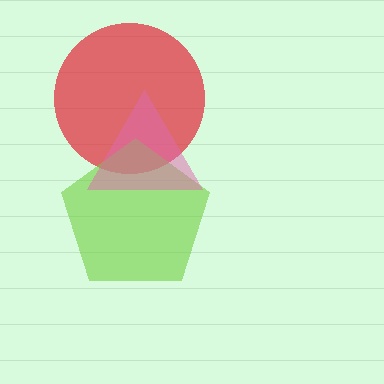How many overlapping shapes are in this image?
There are 3 overlapping shapes in the image.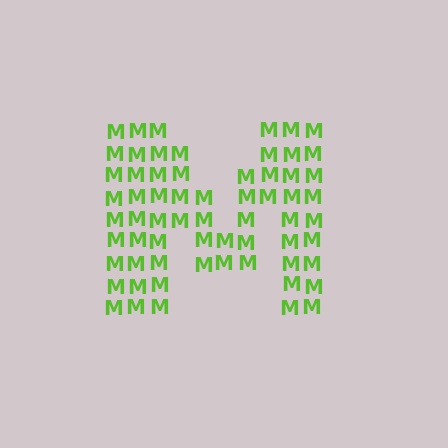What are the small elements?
The small elements are letter M's.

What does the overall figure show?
The overall figure shows the letter M.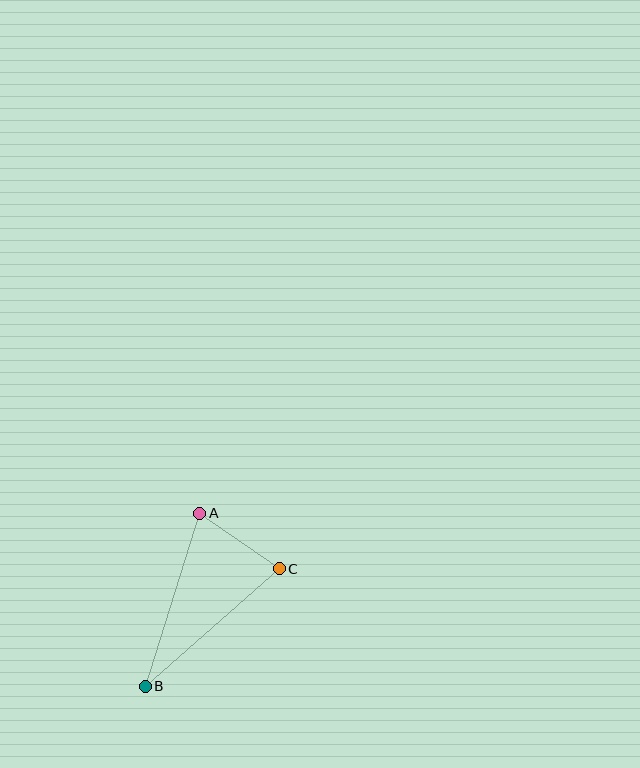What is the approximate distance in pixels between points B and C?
The distance between B and C is approximately 178 pixels.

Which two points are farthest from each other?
Points A and B are farthest from each other.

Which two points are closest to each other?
Points A and C are closest to each other.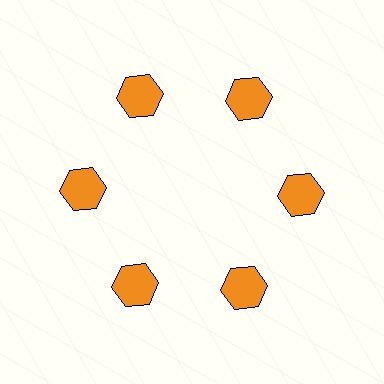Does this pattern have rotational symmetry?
Yes, this pattern has 6-fold rotational symmetry. It looks the same after rotating 60 degrees around the center.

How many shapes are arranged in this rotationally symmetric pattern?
There are 6 shapes, arranged in 6 groups of 1.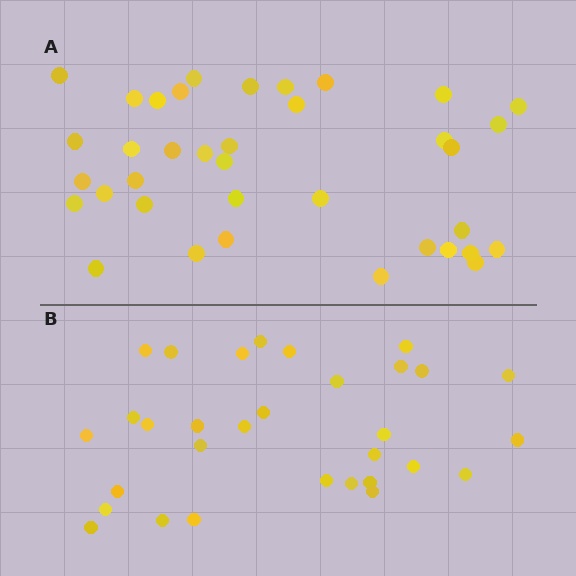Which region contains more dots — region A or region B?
Region A (the top region) has more dots.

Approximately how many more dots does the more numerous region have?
Region A has about 6 more dots than region B.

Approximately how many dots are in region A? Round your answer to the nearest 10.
About 40 dots. (The exact count is 37, which rounds to 40.)